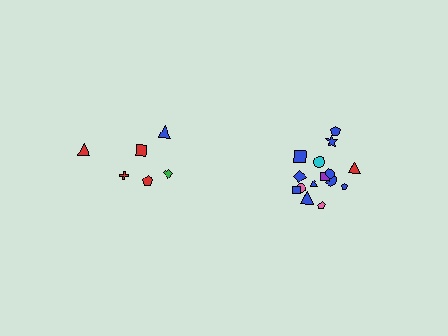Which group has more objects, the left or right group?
The right group.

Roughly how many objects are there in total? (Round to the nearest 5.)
Roughly 20 objects in total.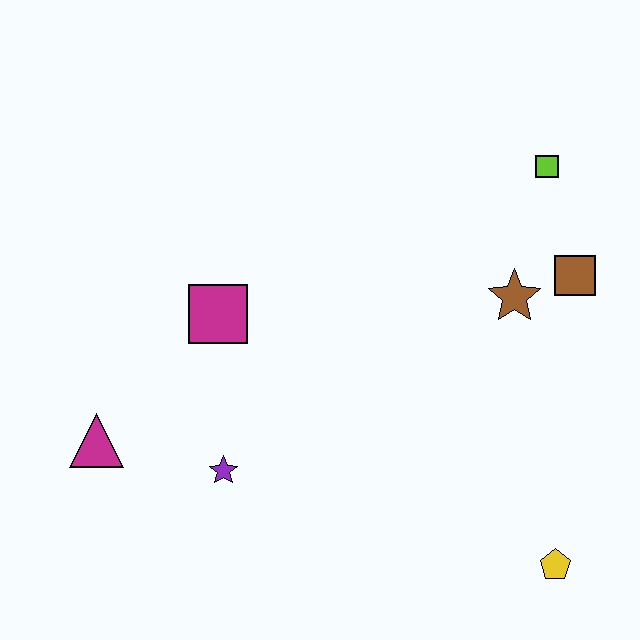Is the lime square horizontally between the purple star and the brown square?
Yes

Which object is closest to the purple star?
The magenta triangle is closest to the purple star.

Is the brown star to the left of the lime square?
Yes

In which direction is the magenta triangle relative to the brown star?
The magenta triangle is to the left of the brown star.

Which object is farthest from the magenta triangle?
The lime square is farthest from the magenta triangle.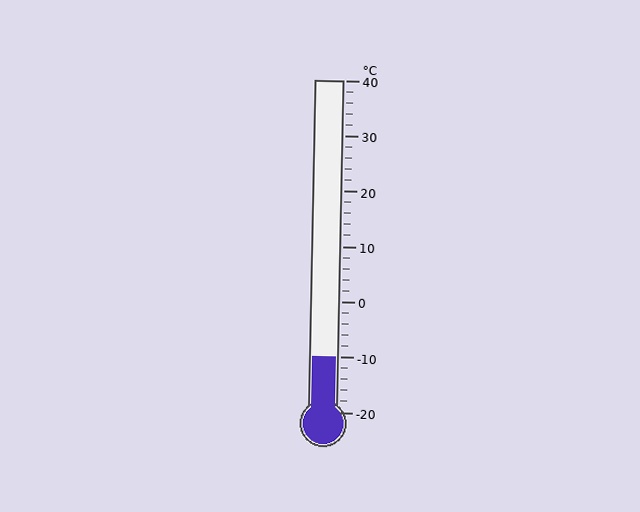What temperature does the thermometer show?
The thermometer shows approximately -10°C.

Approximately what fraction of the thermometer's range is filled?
The thermometer is filled to approximately 15% of its range.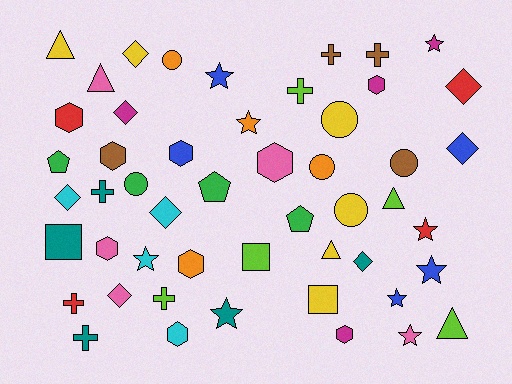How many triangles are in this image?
There are 5 triangles.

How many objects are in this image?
There are 50 objects.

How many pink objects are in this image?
There are 5 pink objects.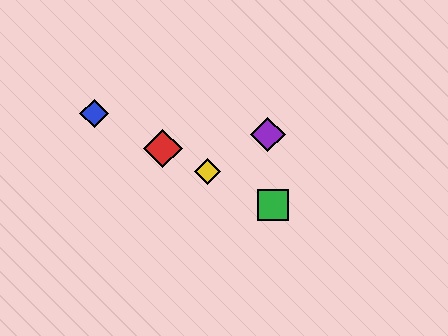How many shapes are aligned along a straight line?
4 shapes (the red diamond, the blue diamond, the green square, the yellow diamond) are aligned along a straight line.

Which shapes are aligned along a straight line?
The red diamond, the blue diamond, the green square, the yellow diamond are aligned along a straight line.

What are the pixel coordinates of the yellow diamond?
The yellow diamond is at (208, 171).